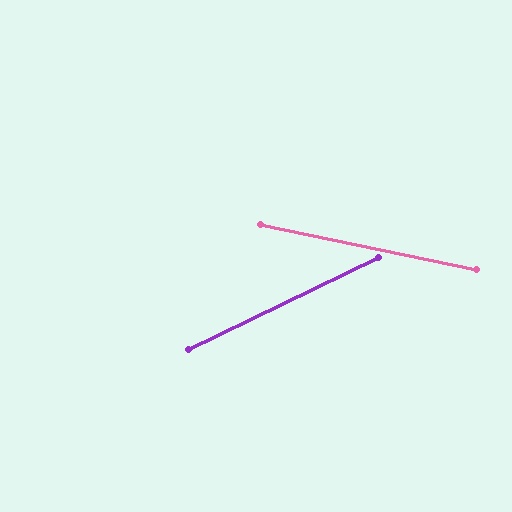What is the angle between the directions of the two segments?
Approximately 38 degrees.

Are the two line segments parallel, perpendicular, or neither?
Neither parallel nor perpendicular — they differ by about 38°.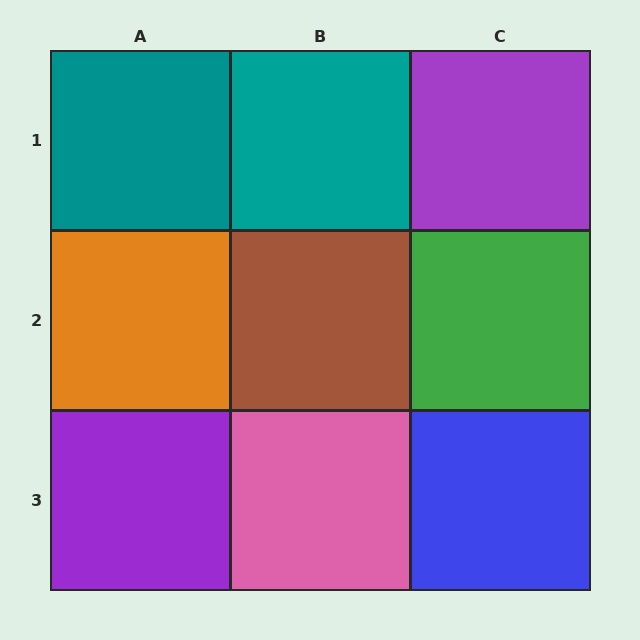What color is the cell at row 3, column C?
Blue.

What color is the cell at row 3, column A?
Purple.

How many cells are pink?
1 cell is pink.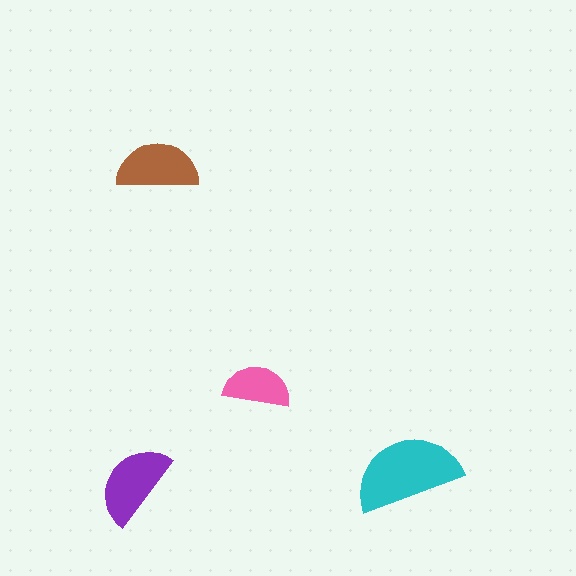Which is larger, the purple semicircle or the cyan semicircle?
The cyan one.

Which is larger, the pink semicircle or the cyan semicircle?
The cyan one.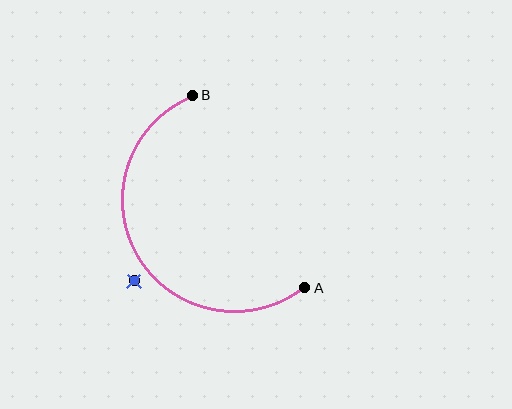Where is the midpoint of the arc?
The arc midpoint is the point on the curve farthest from the straight line joining A and B. It sits to the left of that line.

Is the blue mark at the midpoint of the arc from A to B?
No — the blue mark does not lie on the arc at all. It sits slightly outside the curve.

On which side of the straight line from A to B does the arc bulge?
The arc bulges to the left of the straight line connecting A and B.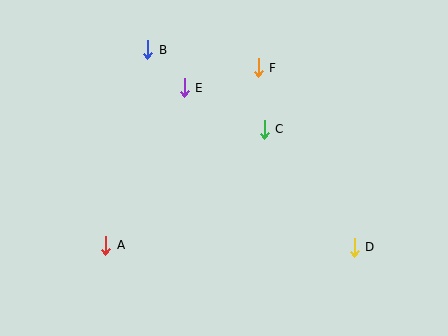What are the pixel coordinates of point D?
Point D is at (354, 247).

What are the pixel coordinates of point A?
Point A is at (106, 246).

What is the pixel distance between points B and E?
The distance between B and E is 53 pixels.